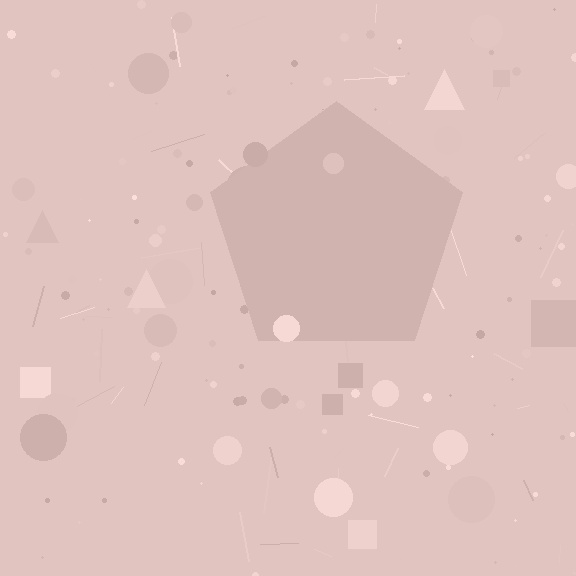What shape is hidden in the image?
A pentagon is hidden in the image.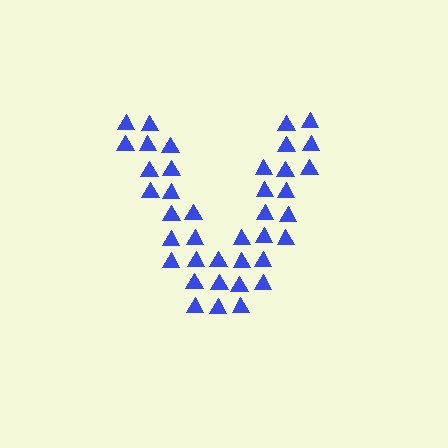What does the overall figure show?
The overall figure shows the letter V.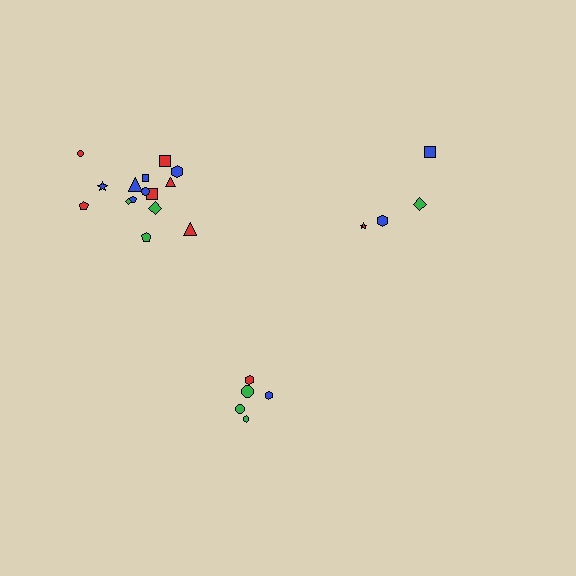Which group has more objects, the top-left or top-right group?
The top-left group.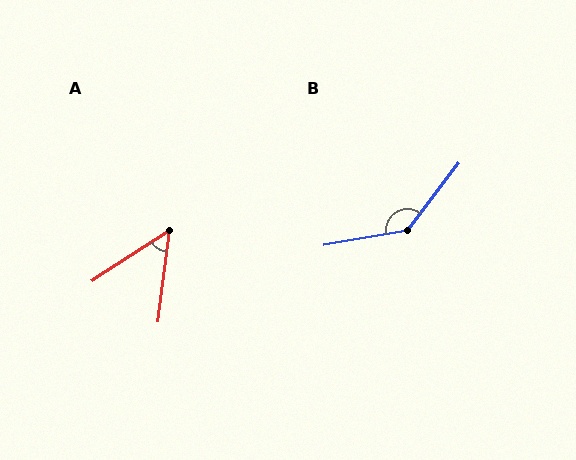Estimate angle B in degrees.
Approximately 137 degrees.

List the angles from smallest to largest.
A (50°), B (137°).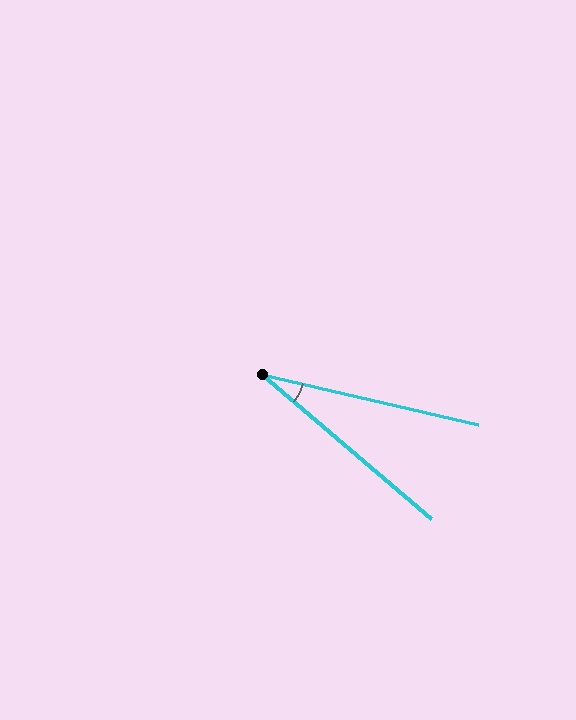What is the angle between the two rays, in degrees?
Approximately 28 degrees.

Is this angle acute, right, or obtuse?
It is acute.